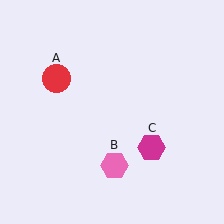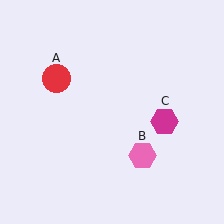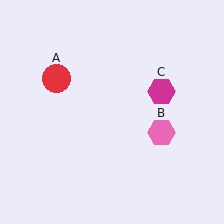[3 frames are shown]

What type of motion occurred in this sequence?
The pink hexagon (object B), magenta hexagon (object C) rotated counterclockwise around the center of the scene.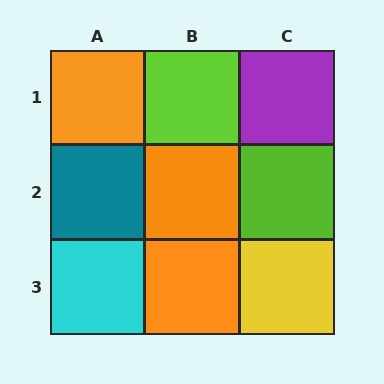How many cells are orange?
3 cells are orange.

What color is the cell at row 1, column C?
Purple.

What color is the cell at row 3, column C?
Yellow.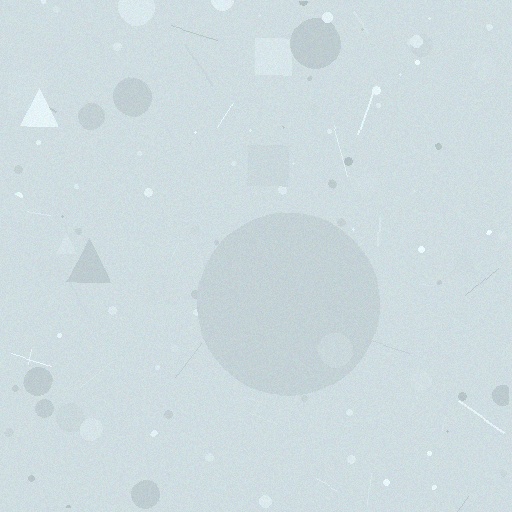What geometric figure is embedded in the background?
A circle is embedded in the background.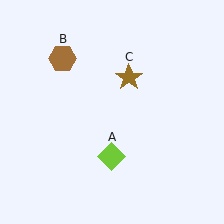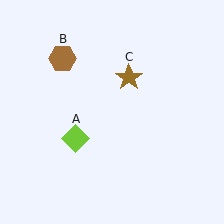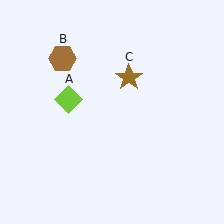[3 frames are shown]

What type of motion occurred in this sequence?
The lime diamond (object A) rotated clockwise around the center of the scene.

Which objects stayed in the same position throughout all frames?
Brown hexagon (object B) and brown star (object C) remained stationary.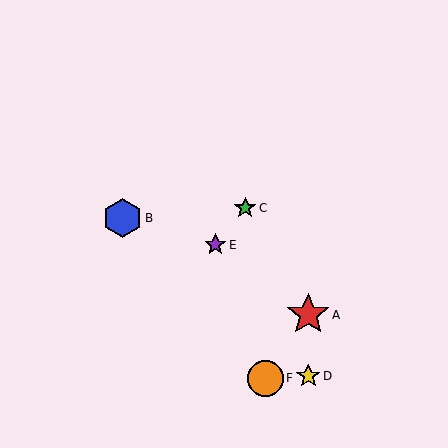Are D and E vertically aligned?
No, D is at x≈308 and E is at x≈215.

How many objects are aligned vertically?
2 objects (A, D) are aligned vertically.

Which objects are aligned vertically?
Objects A, D are aligned vertically.